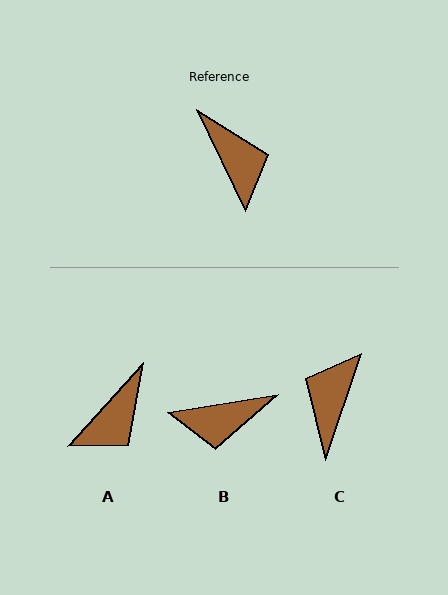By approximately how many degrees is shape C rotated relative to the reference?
Approximately 136 degrees counter-clockwise.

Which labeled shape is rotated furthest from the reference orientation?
C, about 136 degrees away.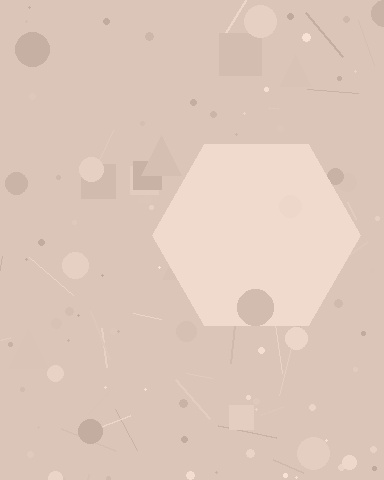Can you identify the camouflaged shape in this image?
The camouflaged shape is a hexagon.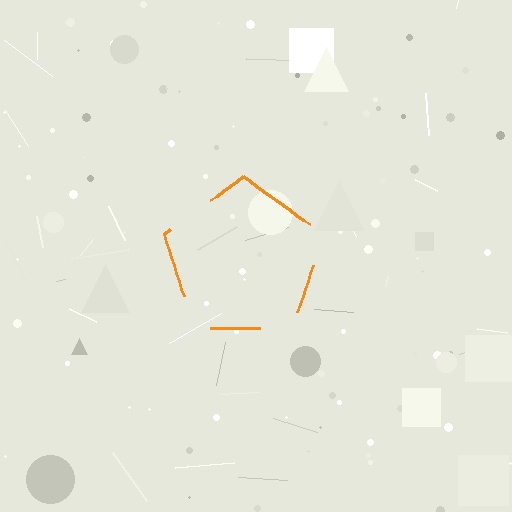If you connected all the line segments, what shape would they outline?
They would outline a pentagon.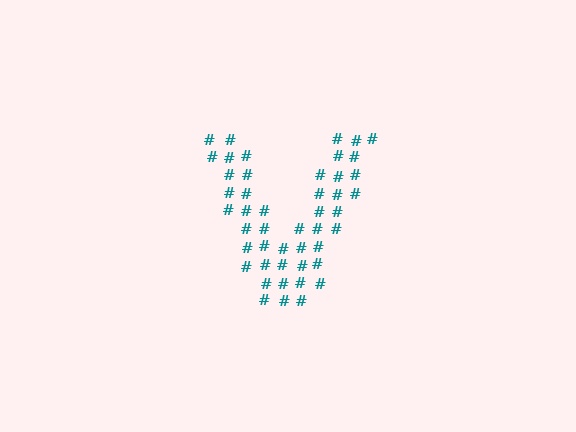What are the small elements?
The small elements are hash symbols.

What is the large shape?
The large shape is the letter V.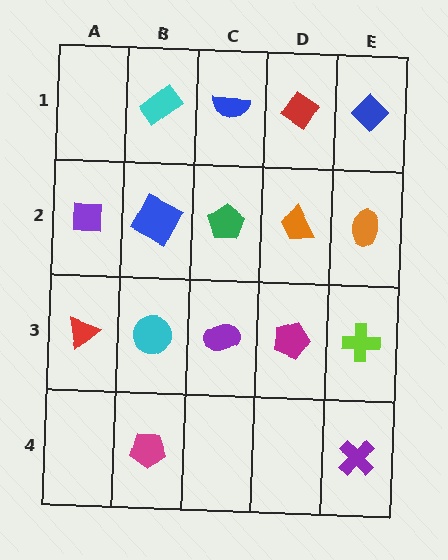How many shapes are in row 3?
5 shapes.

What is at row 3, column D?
A magenta pentagon.